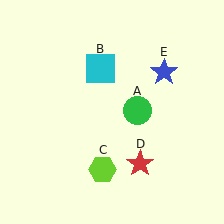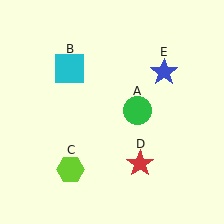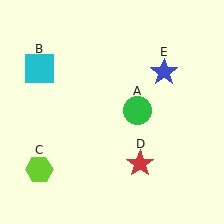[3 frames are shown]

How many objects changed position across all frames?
2 objects changed position: cyan square (object B), lime hexagon (object C).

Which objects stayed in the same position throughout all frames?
Green circle (object A) and red star (object D) and blue star (object E) remained stationary.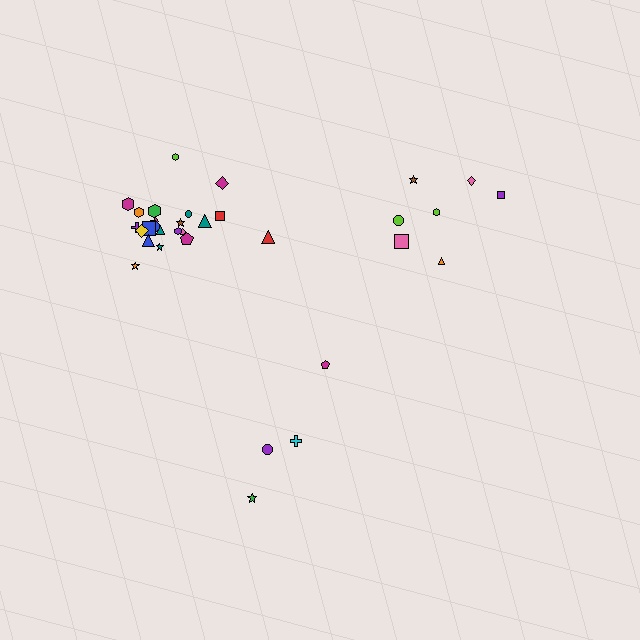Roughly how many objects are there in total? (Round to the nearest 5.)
Roughly 35 objects in total.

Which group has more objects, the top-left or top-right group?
The top-left group.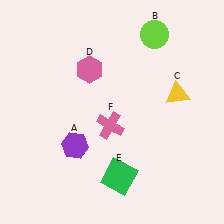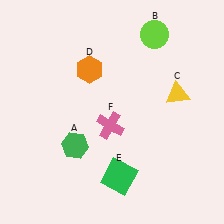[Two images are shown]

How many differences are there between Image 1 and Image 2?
There are 2 differences between the two images.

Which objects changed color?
A changed from purple to green. D changed from pink to orange.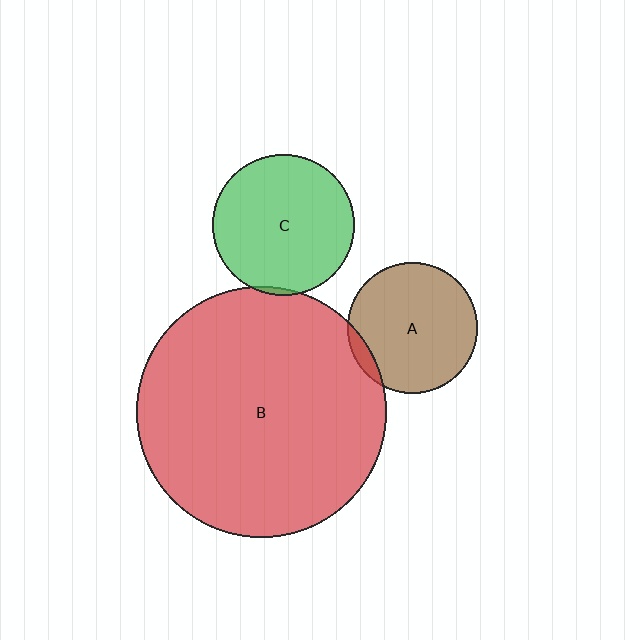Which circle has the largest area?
Circle B (red).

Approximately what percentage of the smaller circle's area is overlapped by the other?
Approximately 5%.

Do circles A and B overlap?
Yes.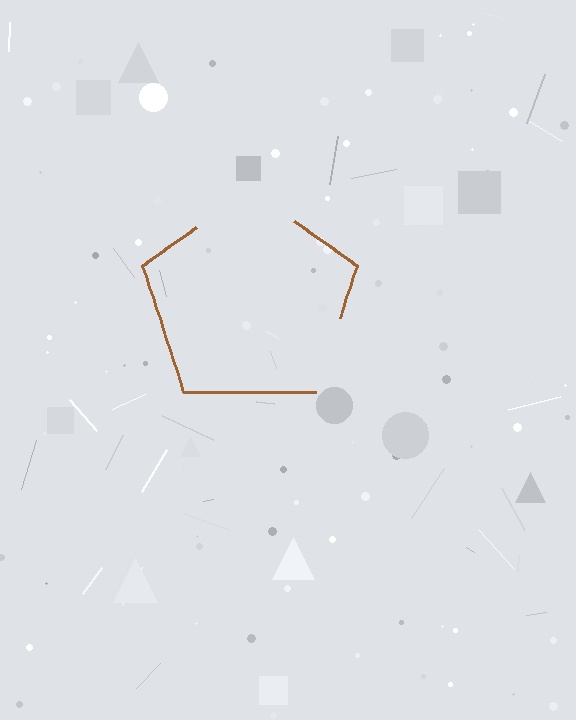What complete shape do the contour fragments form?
The contour fragments form a pentagon.